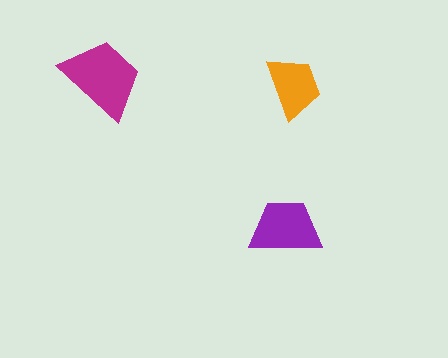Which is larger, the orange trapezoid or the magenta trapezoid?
The magenta one.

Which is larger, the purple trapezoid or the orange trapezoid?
The purple one.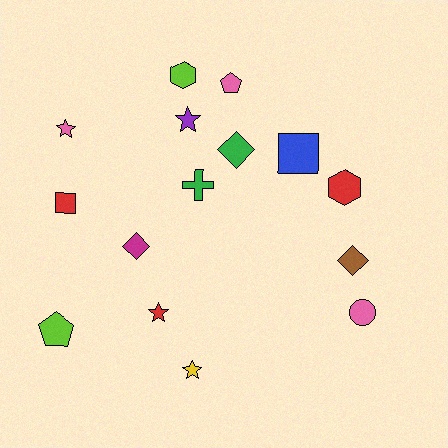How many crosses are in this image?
There is 1 cross.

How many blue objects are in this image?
There is 1 blue object.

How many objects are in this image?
There are 15 objects.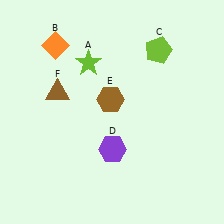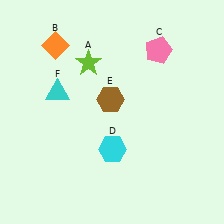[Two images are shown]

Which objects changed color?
C changed from lime to pink. D changed from purple to cyan. F changed from brown to cyan.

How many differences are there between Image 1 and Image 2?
There are 3 differences between the two images.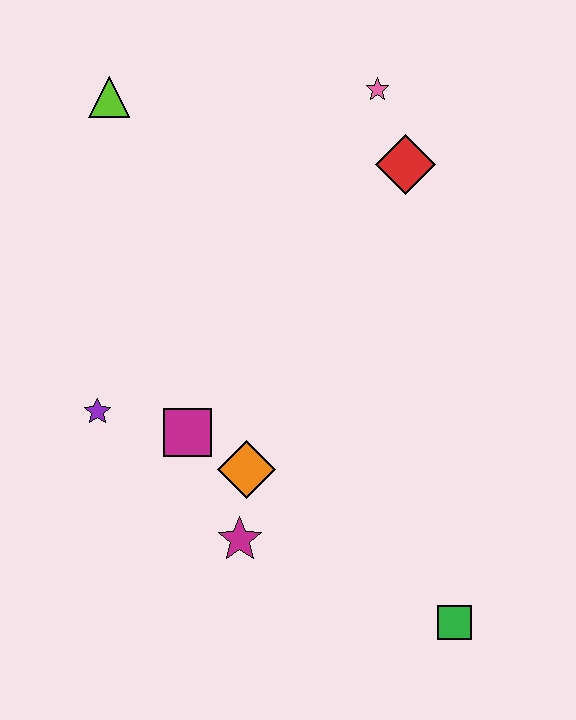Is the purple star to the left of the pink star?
Yes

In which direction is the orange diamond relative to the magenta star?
The orange diamond is above the magenta star.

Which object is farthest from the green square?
The lime triangle is farthest from the green square.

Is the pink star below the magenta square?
No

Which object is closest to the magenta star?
The orange diamond is closest to the magenta star.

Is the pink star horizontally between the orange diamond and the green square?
Yes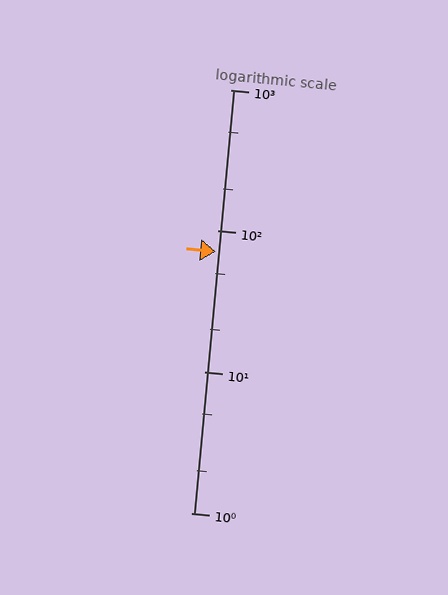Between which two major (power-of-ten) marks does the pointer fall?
The pointer is between 10 and 100.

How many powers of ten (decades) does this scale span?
The scale spans 3 decades, from 1 to 1000.